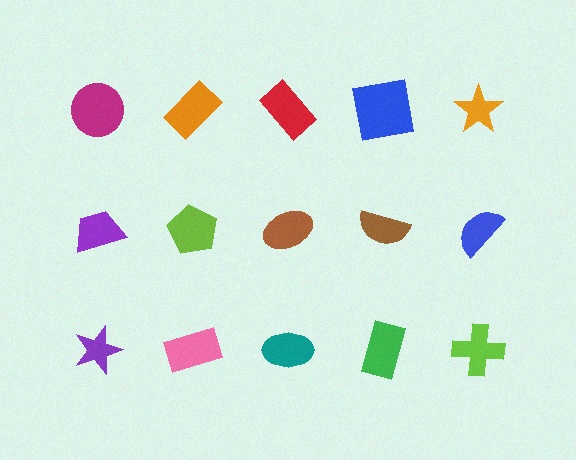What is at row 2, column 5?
A blue semicircle.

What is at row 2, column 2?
A lime pentagon.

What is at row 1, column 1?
A magenta circle.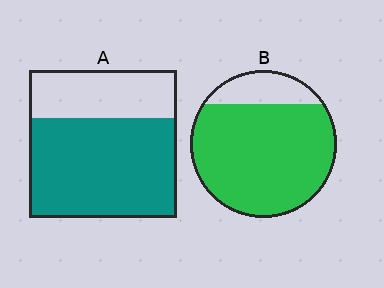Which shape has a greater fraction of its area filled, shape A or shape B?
Shape B.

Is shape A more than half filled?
Yes.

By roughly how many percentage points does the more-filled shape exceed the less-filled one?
By roughly 15 percentage points (B over A).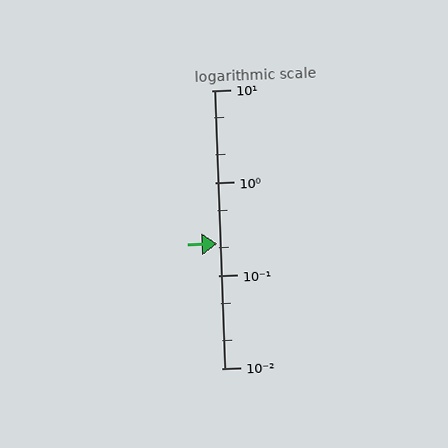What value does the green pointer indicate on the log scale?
The pointer indicates approximately 0.22.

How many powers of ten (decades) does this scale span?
The scale spans 3 decades, from 0.01 to 10.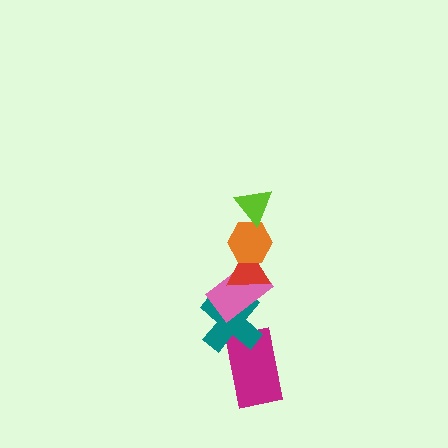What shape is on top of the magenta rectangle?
The teal cross is on top of the magenta rectangle.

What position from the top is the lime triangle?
The lime triangle is 1st from the top.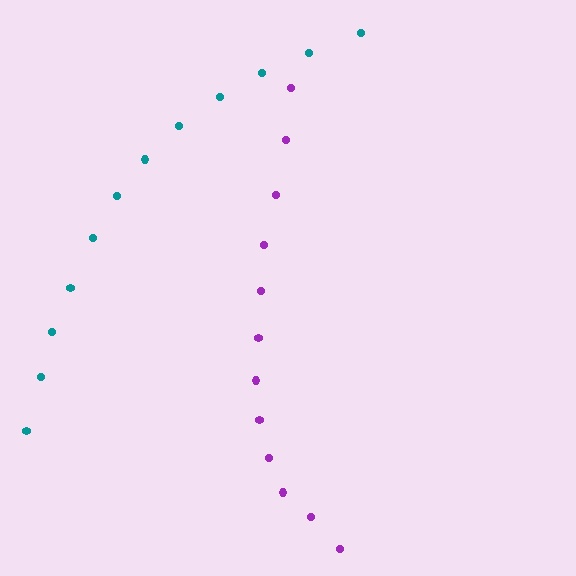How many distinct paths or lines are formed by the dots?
There are 2 distinct paths.